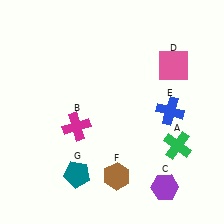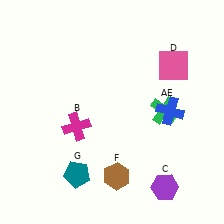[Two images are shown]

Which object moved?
The green cross (A) moved up.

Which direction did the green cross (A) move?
The green cross (A) moved up.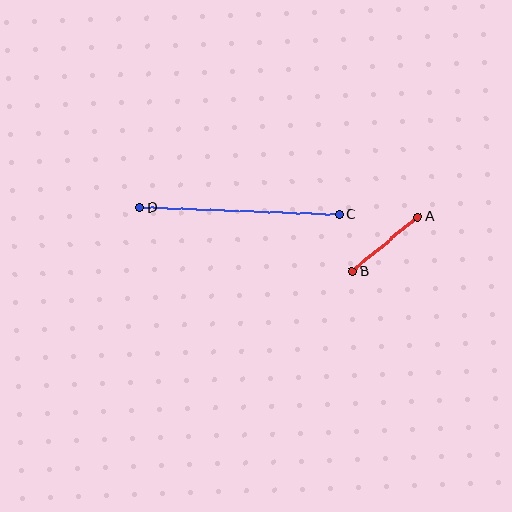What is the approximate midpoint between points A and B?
The midpoint is at approximately (385, 244) pixels.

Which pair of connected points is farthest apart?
Points C and D are farthest apart.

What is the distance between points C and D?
The distance is approximately 199 pixels.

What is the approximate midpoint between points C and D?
The midpoint is at approximately (239, 211) pixels.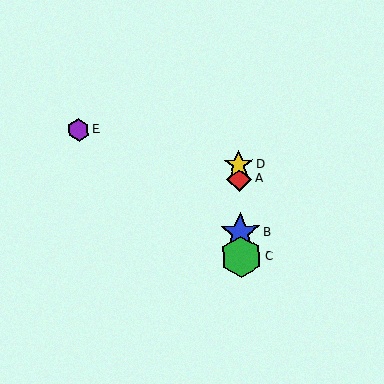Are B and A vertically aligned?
Yes, both are at x≈240.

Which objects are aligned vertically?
Objects A, B, C, D are aligned vertically.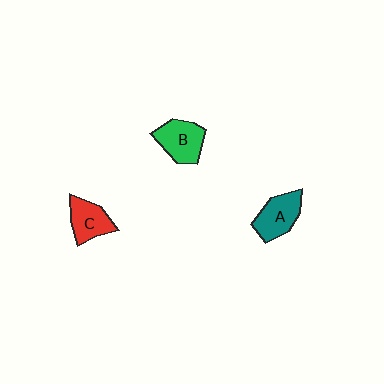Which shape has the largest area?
Shape B (green).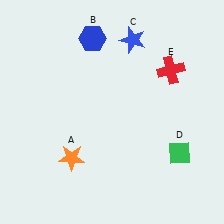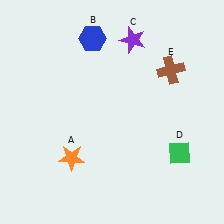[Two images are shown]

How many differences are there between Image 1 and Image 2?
There are 2 differences between the two images.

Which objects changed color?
C changed from blue to purple. E changed from red to brown.